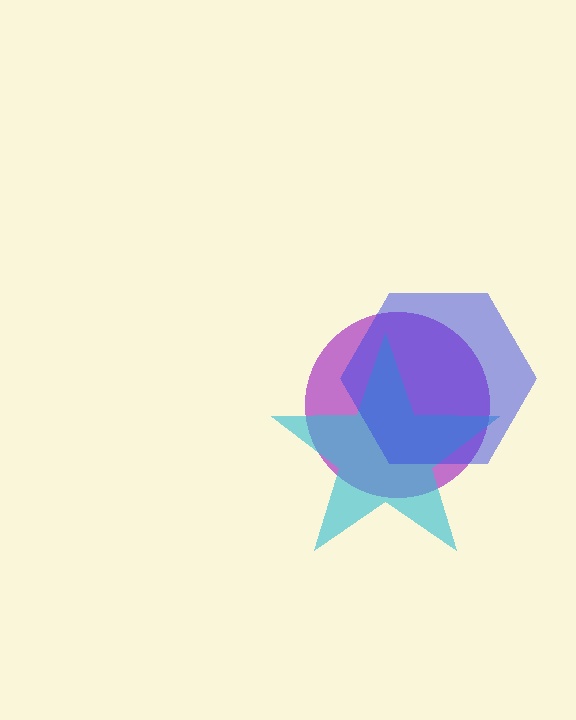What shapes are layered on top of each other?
The layered shapes are: a purple circle, a cyan star, a blue hexagon.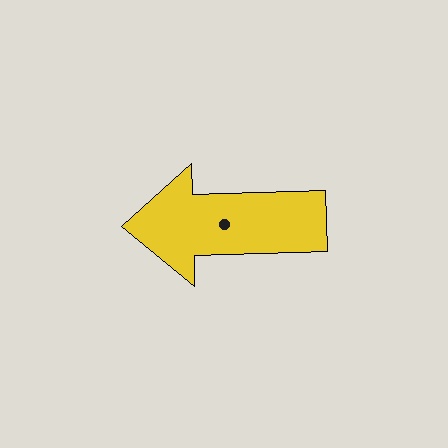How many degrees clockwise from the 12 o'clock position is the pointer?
Approximately 268 degrees.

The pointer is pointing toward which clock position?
Roughly 9 o'clock.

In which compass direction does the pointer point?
West.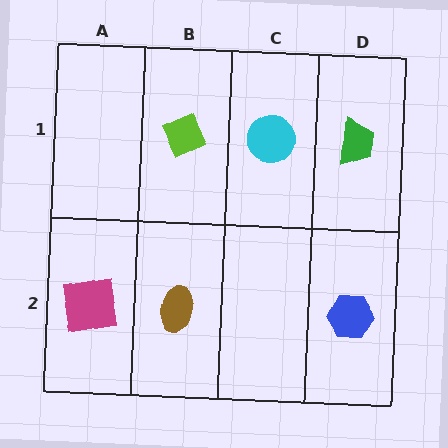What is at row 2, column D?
A blue hexagon.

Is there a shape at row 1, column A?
No, that cell is empty.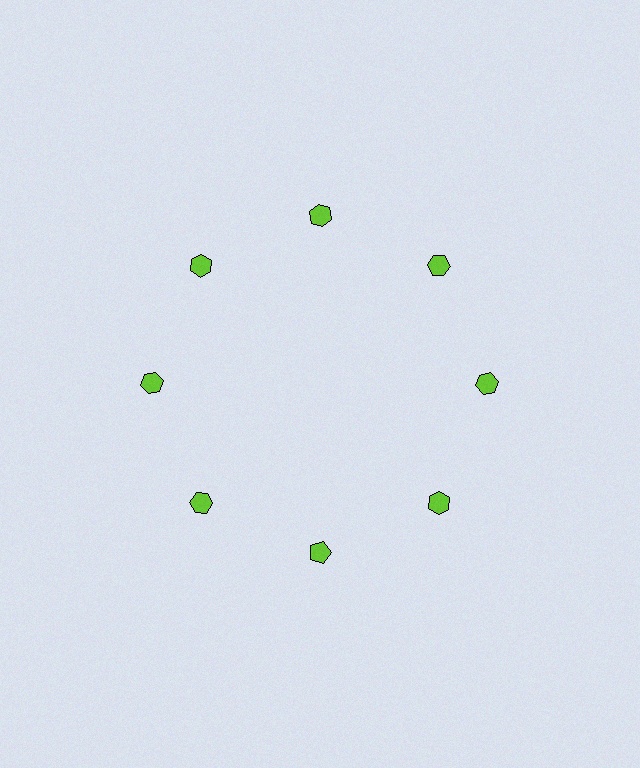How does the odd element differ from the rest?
It has a different shape: pentagon instead of hexagon.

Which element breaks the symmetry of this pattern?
The lime pentagon at roughly the 6 o'clock position breaks the symmetry. All other shapes are lime hexagons.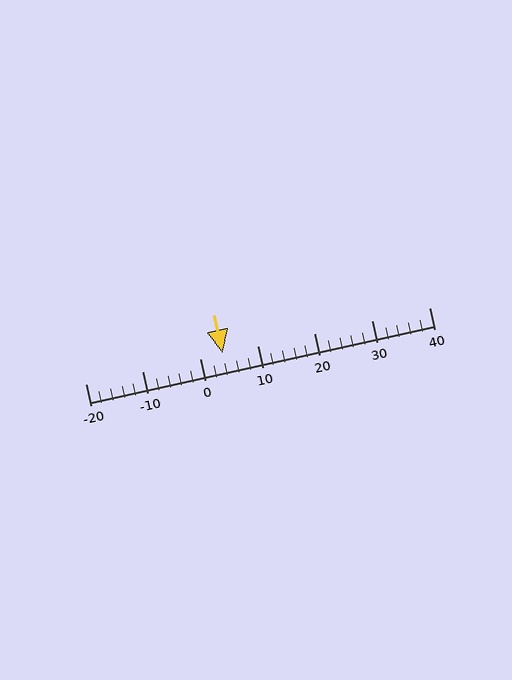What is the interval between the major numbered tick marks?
The major tick marks are spaced 10 units apart.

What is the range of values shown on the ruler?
The ruler shows values from -20 to 40.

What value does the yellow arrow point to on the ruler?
The yellow arrow points to approximately 4.